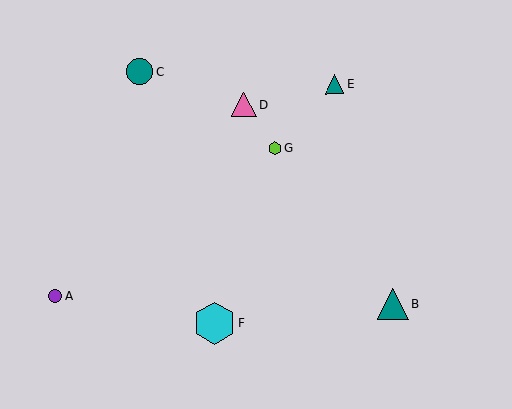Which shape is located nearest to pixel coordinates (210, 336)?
The cyan hexagon (labeled F) at (214, 324) is nearest to that location.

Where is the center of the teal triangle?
The center of the teal triangle is at (335, 84).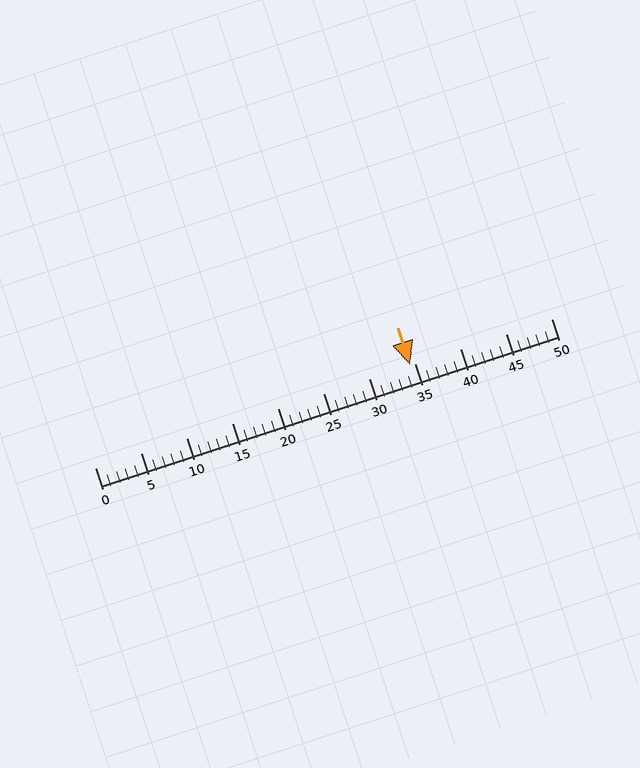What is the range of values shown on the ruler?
The ruler shows values from 0 to 50.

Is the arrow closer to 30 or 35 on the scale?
The arrow is closer to 35.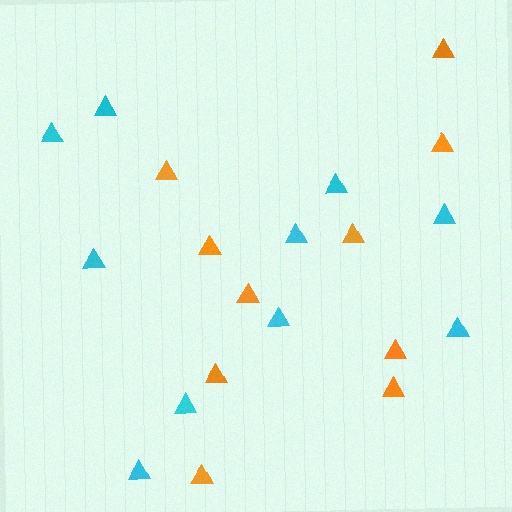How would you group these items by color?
There are 2 groups: one group of cyan triangles (10) and one group of orange triangles (10).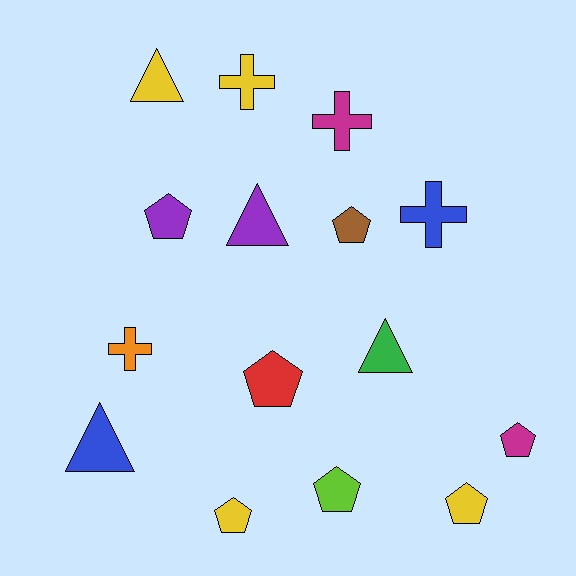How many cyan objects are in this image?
There are no cyan objects.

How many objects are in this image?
There are 15 objects.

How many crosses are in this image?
There are 4 crosses.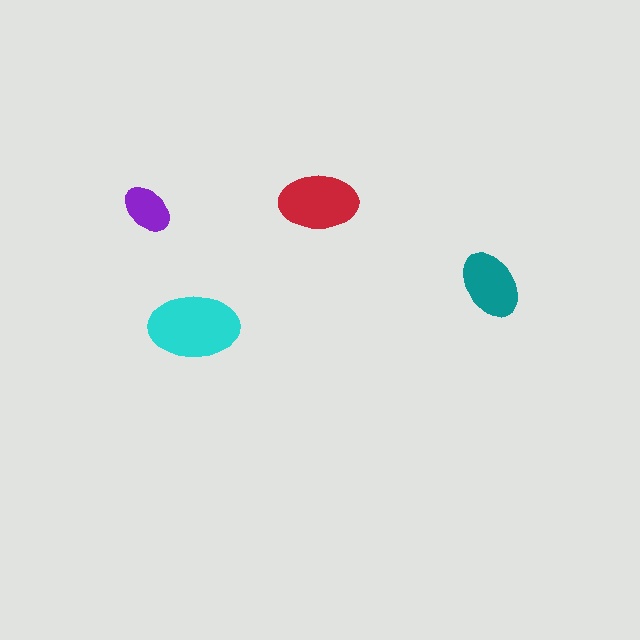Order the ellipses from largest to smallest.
the cyan one, the red one, the teal one, the purple one.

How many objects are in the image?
There are 4 objects in the image.